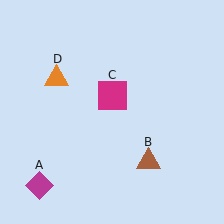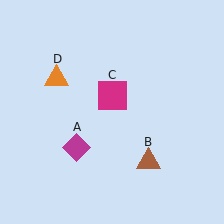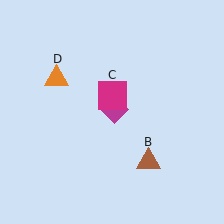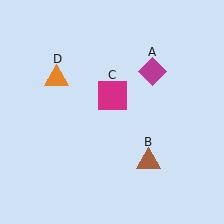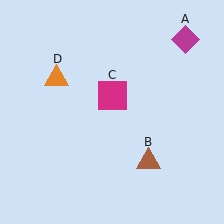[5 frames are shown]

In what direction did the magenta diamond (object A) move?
The magenta diamond (object A) moved up and to the right.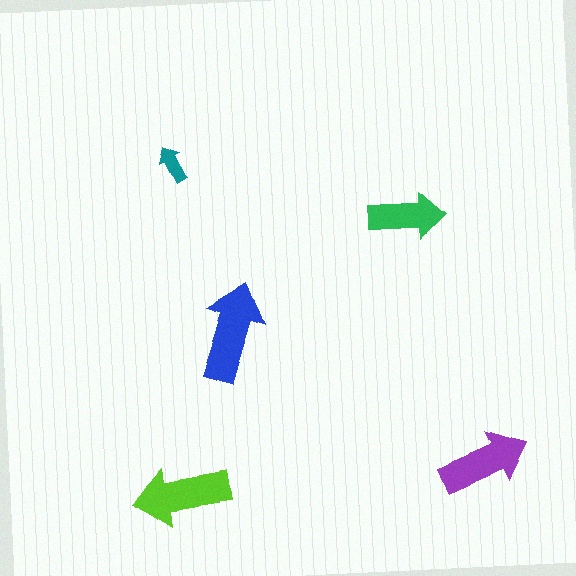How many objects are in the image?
There are 5 objects in the image.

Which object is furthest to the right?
The purple arrow is rightmost.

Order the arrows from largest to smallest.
the blue one, the lime one, the purple one, the green one, the teal one.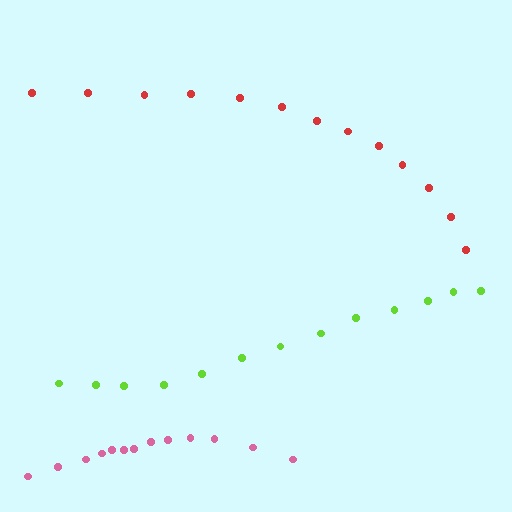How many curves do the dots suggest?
There are 3 distinct paths.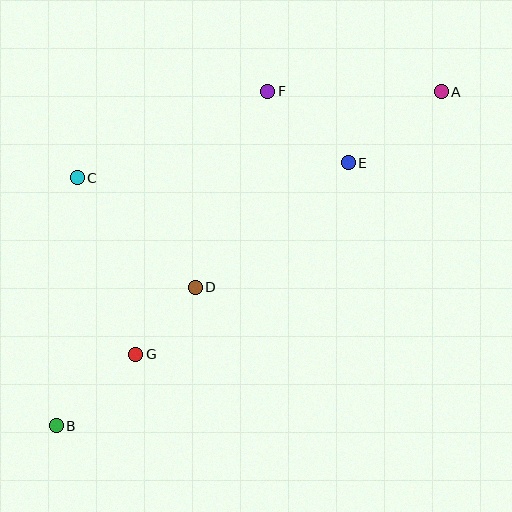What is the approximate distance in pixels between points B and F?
The distance between B and F is approximately 396 pixels.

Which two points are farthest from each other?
Points A and B are farthest from each other.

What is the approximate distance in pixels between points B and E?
The distance between B and E is approximately 393 pixels.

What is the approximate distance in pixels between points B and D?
The distance between B and D is approximately 197 pixels.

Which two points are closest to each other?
Points D and G are closest to each other.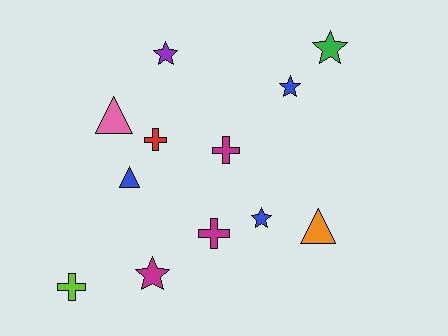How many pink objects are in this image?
There is 1 pink object.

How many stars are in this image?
There are 5 stars.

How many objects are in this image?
There are 12 objects.